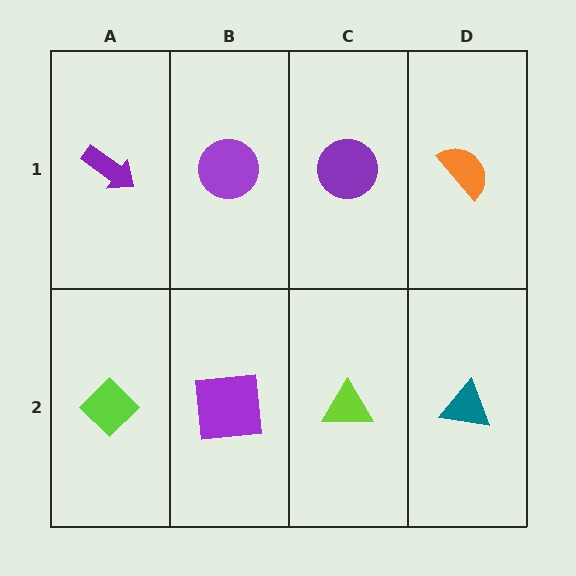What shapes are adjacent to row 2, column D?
An orange semicircle (row 1, column D), a lime triangle (row 2, column C).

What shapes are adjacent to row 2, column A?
A purple arrow (row 1, column A), a purple square (row 2, column B).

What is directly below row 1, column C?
A lime triangle.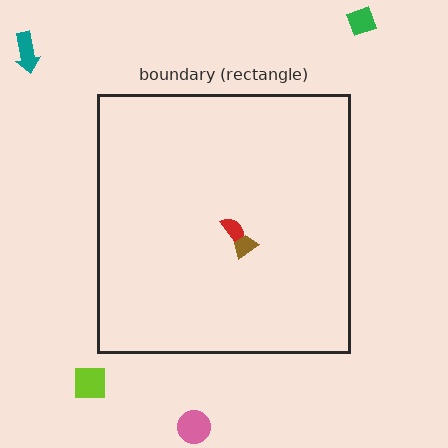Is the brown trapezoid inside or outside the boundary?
Inside.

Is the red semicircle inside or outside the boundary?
Inside.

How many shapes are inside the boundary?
2 inside, 4 outside.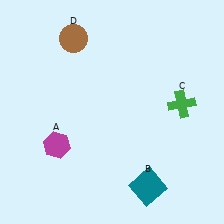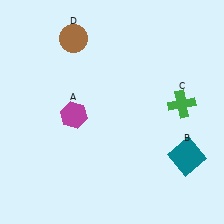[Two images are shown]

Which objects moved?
The objects that moved are: the magenta hexagon (A), the teal square (B).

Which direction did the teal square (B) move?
The teal square (B) moved right.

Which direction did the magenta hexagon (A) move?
The magenta hexagon (A) moved up.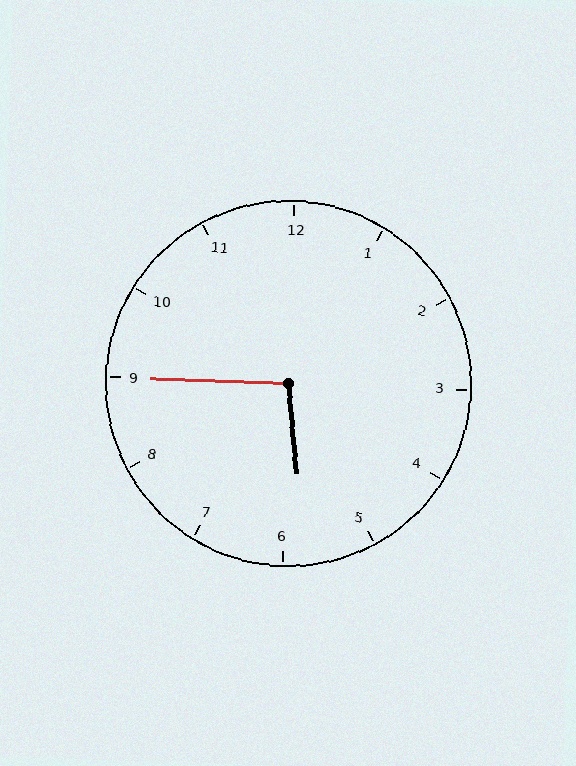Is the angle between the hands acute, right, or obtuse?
It is obtuse.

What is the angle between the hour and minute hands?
Approximately 98 degrees.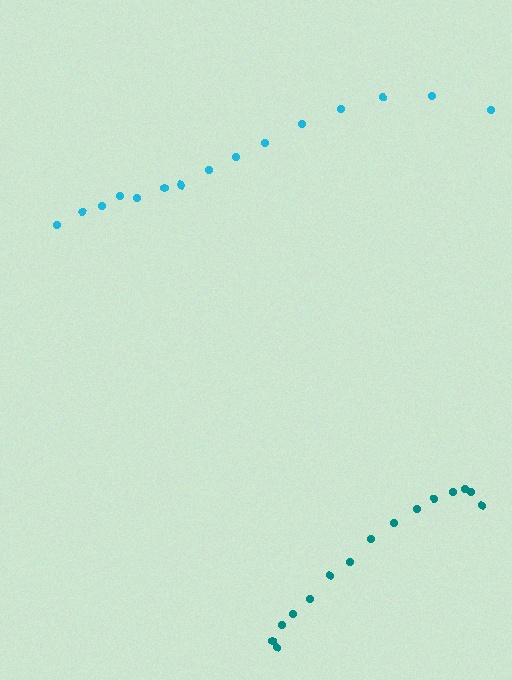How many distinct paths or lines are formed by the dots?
There are 2 distinct paths.